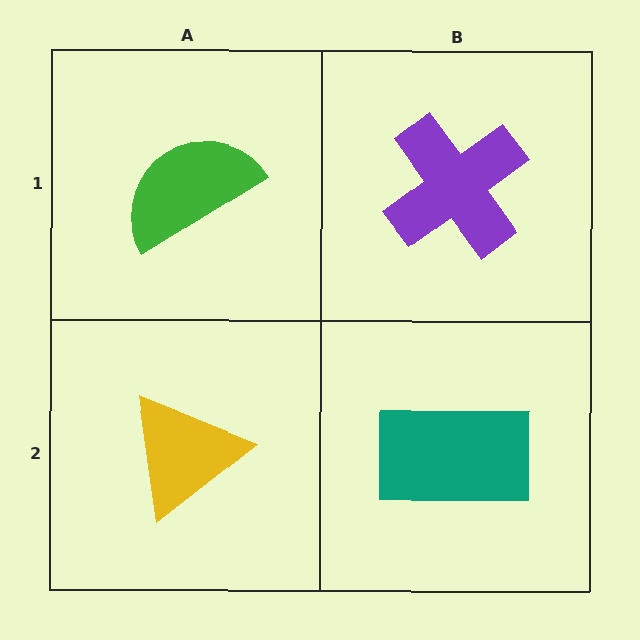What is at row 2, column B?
A teal rectangle.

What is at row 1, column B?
A purple cross.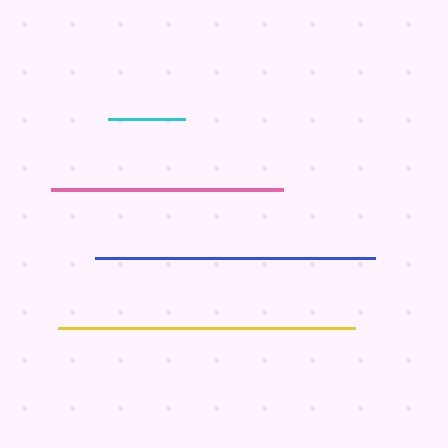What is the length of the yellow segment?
The yellow segment is approximately 297 pixels long.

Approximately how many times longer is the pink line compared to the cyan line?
The pink line is approximately 3.0 times the length of the cyan line.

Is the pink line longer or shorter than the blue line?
The blue line is longer than the pink line.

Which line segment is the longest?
The yellow line is the longest at approximately 297 pixels.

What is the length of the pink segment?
The pink segment is approximately 232 pixels long.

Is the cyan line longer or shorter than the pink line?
The pink line is longer than the cyan line.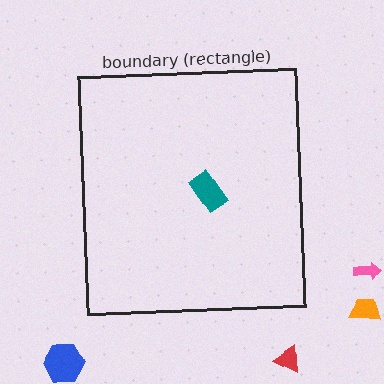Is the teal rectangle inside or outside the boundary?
Inside.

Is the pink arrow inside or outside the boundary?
Outside.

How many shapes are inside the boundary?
1 inside, 4 outside.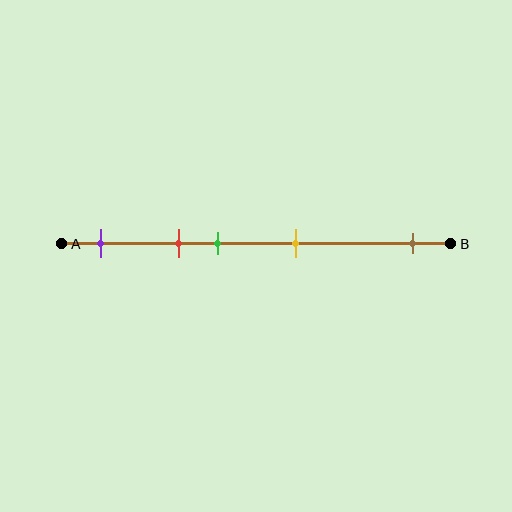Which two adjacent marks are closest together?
The red and green marks are the closest adjacent pair.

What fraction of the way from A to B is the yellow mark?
The yellow mark is approximately 60% (0.6) of the way from A to B.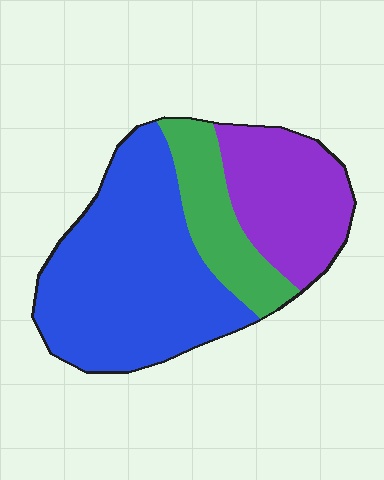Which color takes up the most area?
Blue, at roughly 55%.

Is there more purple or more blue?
Blue.